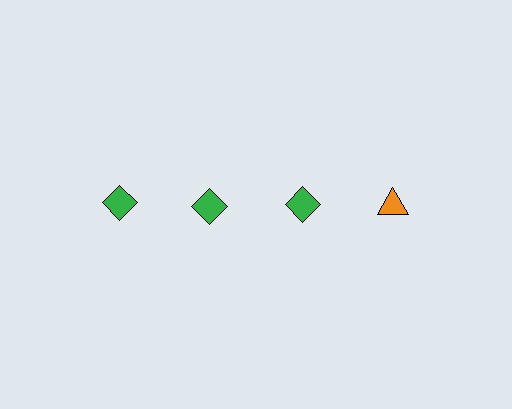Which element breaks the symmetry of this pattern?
The orange triangle in the top row, second from right column breaks the symmetry. All other shapes are green diamonds.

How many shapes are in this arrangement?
There are 4 shapes arranged in a grid pattern.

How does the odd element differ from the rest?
It differs in both color (orange instead of green) and shape (triangle instead of diamond).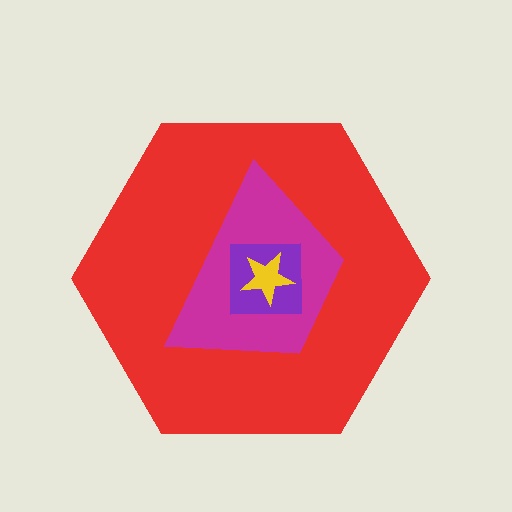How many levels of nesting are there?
4.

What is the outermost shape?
The red hexagon.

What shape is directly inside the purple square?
The yellow star.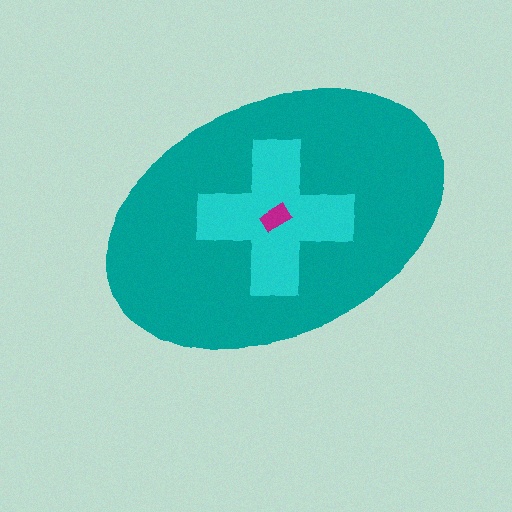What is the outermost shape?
The teal ellipse.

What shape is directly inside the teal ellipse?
The cyan cross.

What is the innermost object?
The magenta rectangle.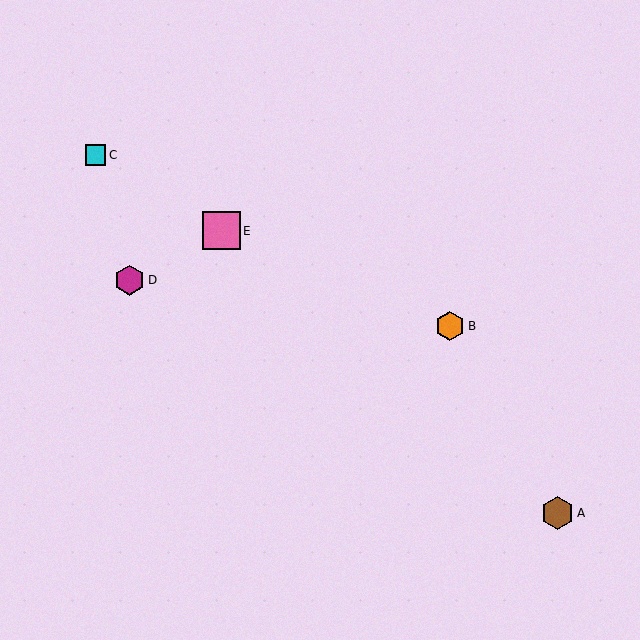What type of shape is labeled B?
Shape B is an orange hexagon.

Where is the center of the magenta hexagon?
The center of the magenta hexagon is at (129, 280).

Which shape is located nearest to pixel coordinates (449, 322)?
The orange hexagon (labeled B) at (450, 326) is nearest to that location.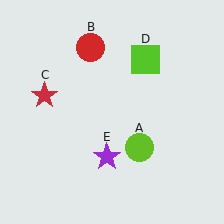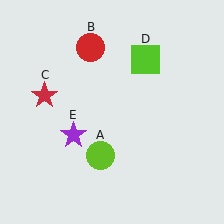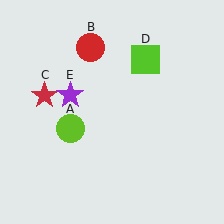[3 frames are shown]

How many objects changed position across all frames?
2 objects changed position: lime circle (object A), purple star (object E).